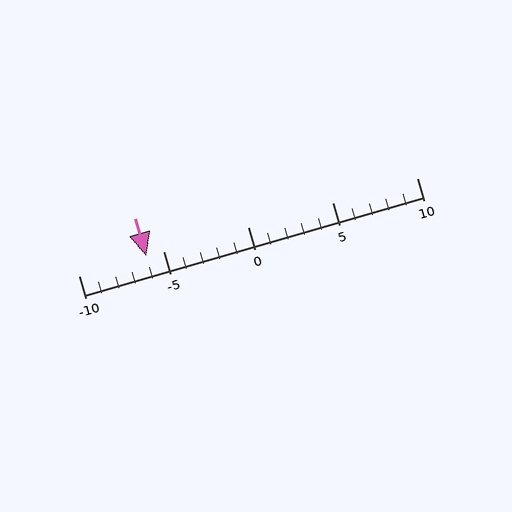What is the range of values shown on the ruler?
The ruler shows values from -10 to 10.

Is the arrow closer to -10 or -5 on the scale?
The arrow is closer to -5.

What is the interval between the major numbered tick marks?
The major tick marks are spaced 5 units apart.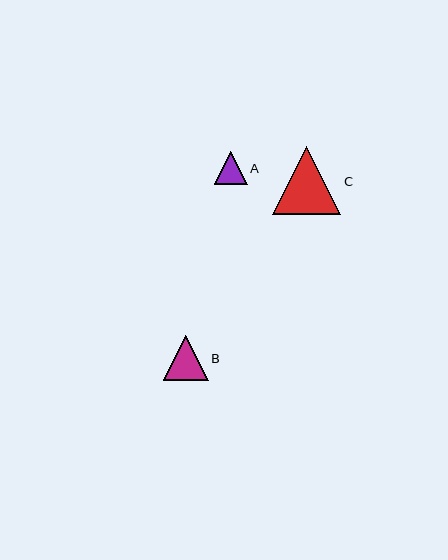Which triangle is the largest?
Triangle C is the largest with a size of approximately 68 pixels.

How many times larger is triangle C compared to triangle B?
Triangle C is approximately 1.5 times the size of triangle B.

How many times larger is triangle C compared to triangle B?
Triangle C is approximately 1.5 times the size of triangle B.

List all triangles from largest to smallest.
From largest to smallest: C, B, A.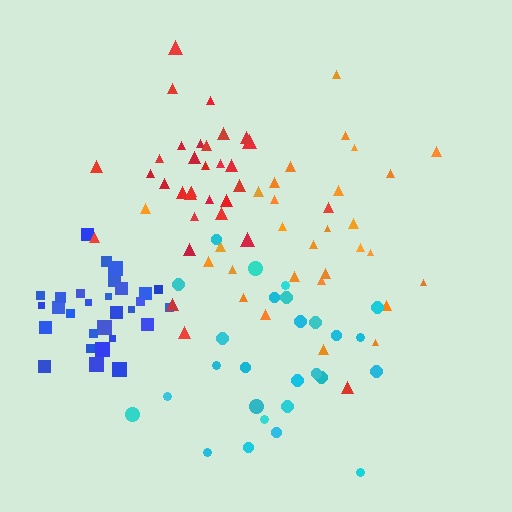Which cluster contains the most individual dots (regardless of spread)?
Red (32).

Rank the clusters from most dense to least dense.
blue, cyan, red, orange.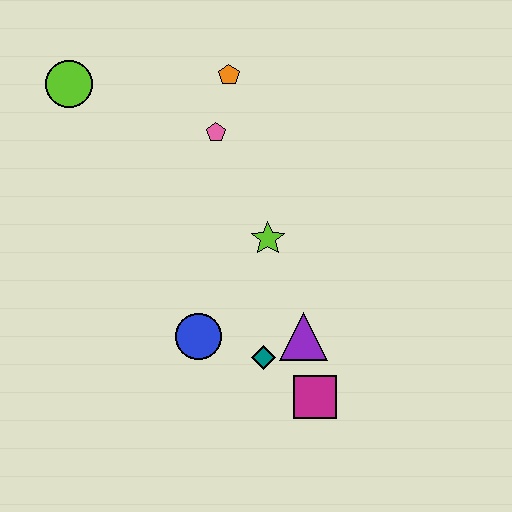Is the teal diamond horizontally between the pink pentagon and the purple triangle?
Yes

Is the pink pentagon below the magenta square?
No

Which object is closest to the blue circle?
The teal diamond is closest to the blue circle.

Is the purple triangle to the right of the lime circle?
Yes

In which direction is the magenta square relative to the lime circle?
The magenta square is below the lime circle.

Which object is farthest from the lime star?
The lime circle is farthest from the lime star.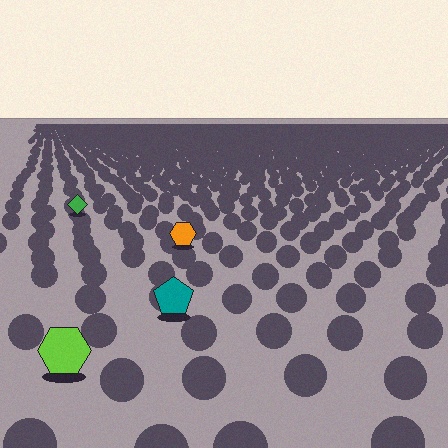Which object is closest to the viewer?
The lime hexagon is closest. The texture marks near it are larger and more spread out.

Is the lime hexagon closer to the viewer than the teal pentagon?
Yes. The lime hexagon is closer — you can tell from the texture gradient: the ground texture is coarser near it.